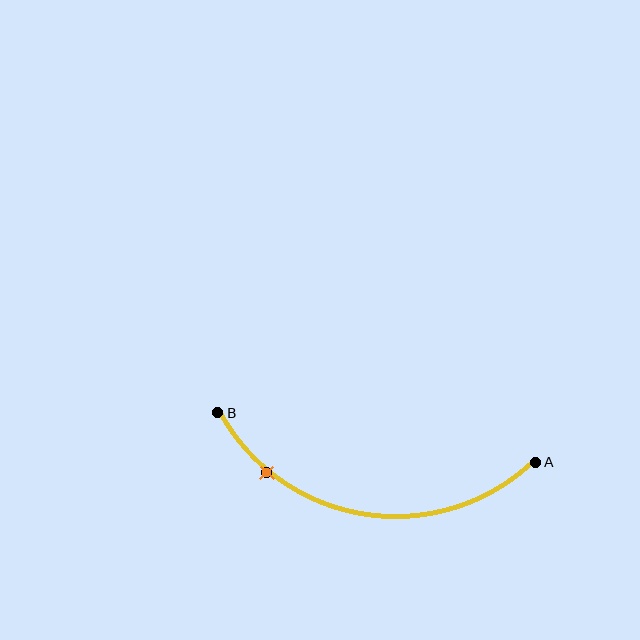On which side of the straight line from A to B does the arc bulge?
The arc bulges below the straight line connecting A and B.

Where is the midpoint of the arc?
The arc midpoint is the point on the curve farthest from the straight line joining A and B. It sits below that line.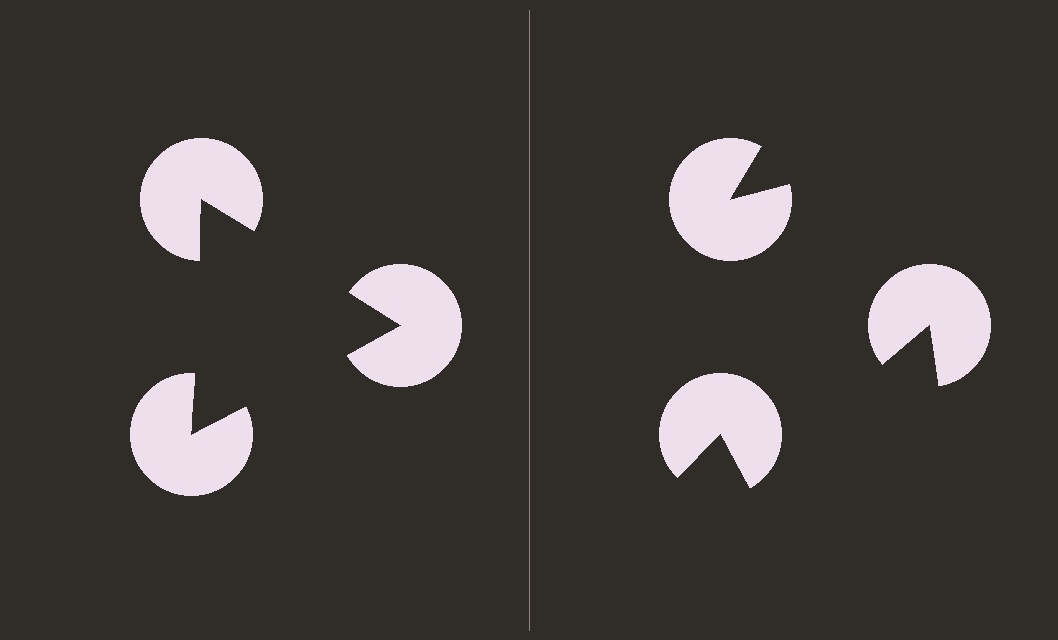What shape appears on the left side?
An illusory triangle.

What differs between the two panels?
The pac-man discs are positioned identically on both sides; only the wedge orientations differ. On the left they align to a triangle; on the right they are misaligned.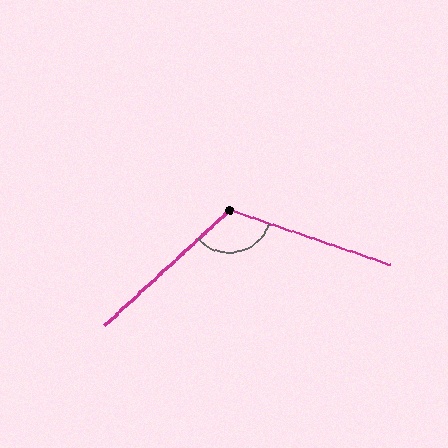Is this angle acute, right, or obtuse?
It is obtuse.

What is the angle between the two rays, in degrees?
Approximately 119 degrees.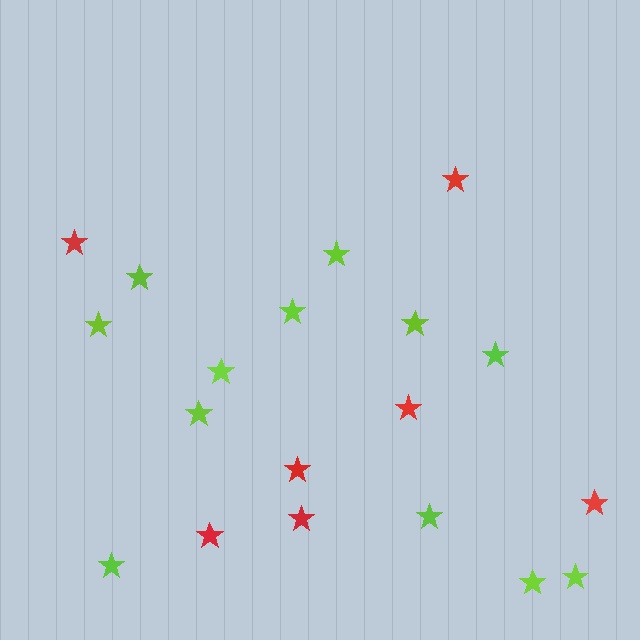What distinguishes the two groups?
There are 2 groups: one group of red stars (7) and one group of lime stars (12).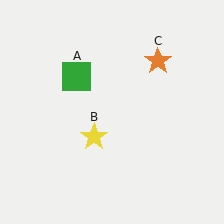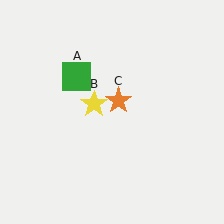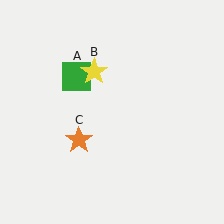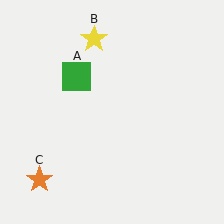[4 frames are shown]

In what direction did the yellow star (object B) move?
The yellow star (object B) moved up.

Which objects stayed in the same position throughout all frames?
Green square (object A) remained stationary.